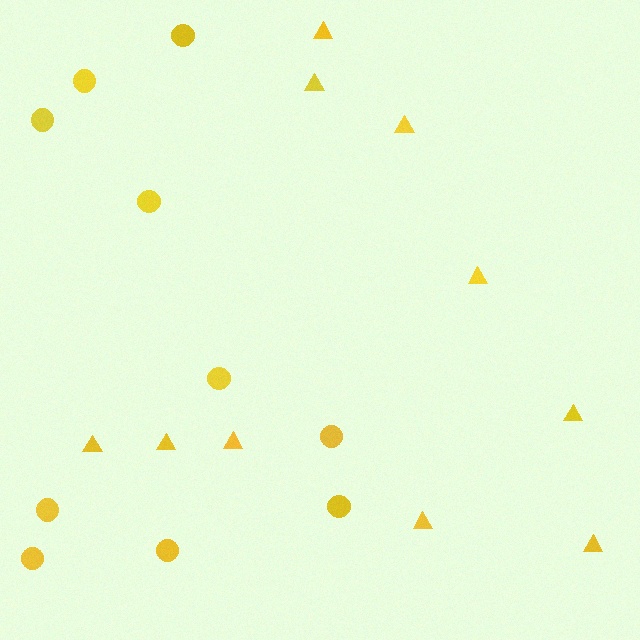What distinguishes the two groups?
There are 2 groups: one group of circles (10) and one group of triangles (10).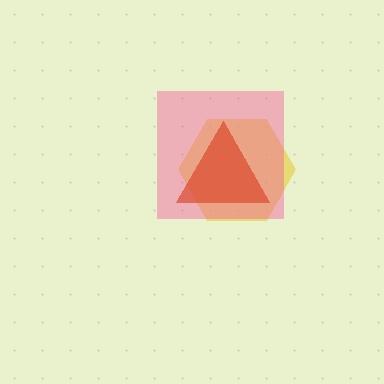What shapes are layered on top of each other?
The layered shapes are: a yellow hexagon, a pink square, a red triangle.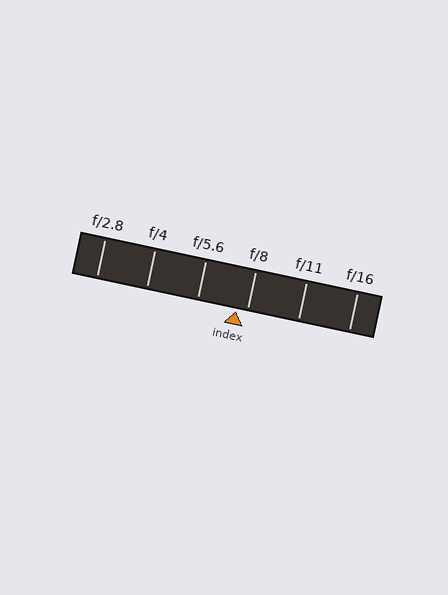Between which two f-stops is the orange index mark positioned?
The index mark is between f/5.6 and f/8.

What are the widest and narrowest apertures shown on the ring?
The widest aperture shown is f/2.8 and the narrowest is f/16.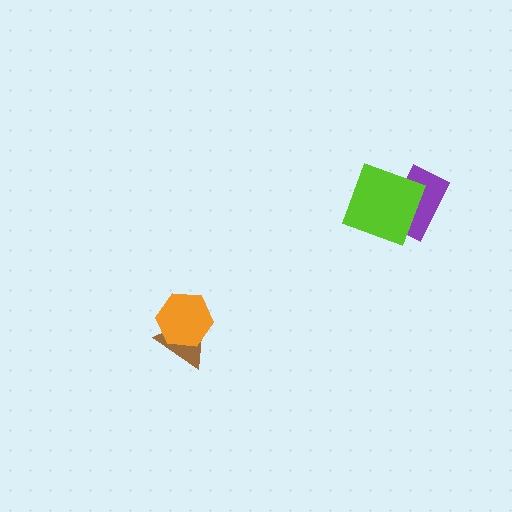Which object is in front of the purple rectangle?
The lime diamond is in front of the purple rectangle.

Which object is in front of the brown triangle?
The orange hexagon is in front of the brown triangle.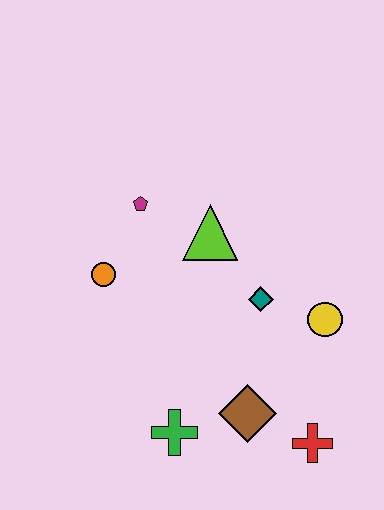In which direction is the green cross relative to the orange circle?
The green cross is below the orange circle.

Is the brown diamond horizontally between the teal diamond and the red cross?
No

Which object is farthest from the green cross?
The magenta pentagon is farthest from the green cross.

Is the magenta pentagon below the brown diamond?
No